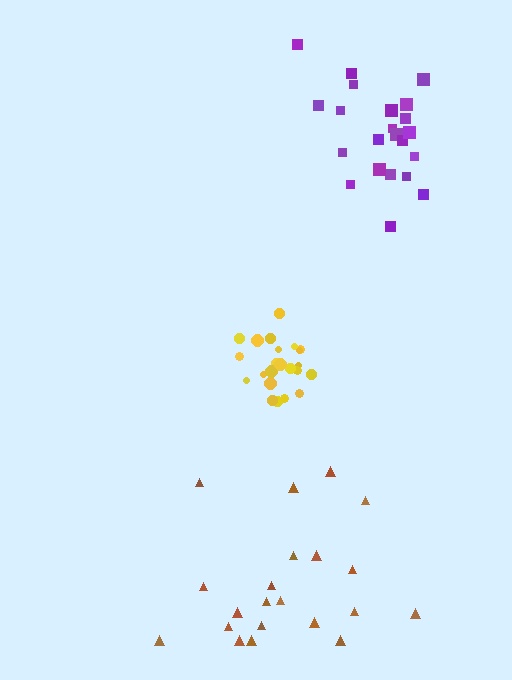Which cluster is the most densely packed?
Yellow.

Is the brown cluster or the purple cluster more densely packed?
Purple.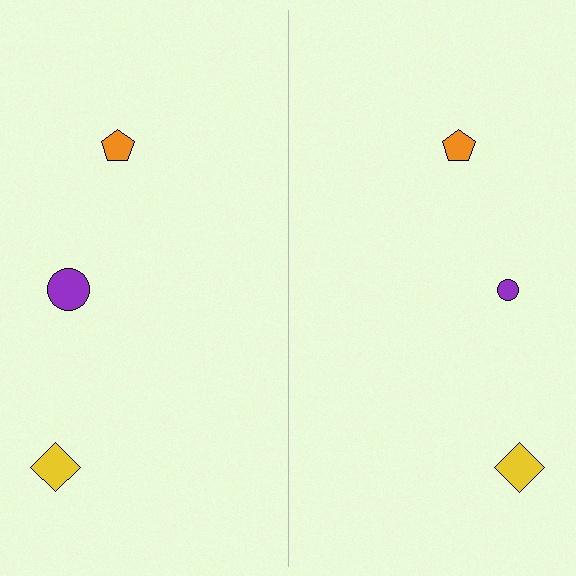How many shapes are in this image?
There are 6 shapes in this image.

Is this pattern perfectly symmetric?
No, the pattern is not perfectly symmetric. The purple circle on the right side has a different size than its mirror counterpart.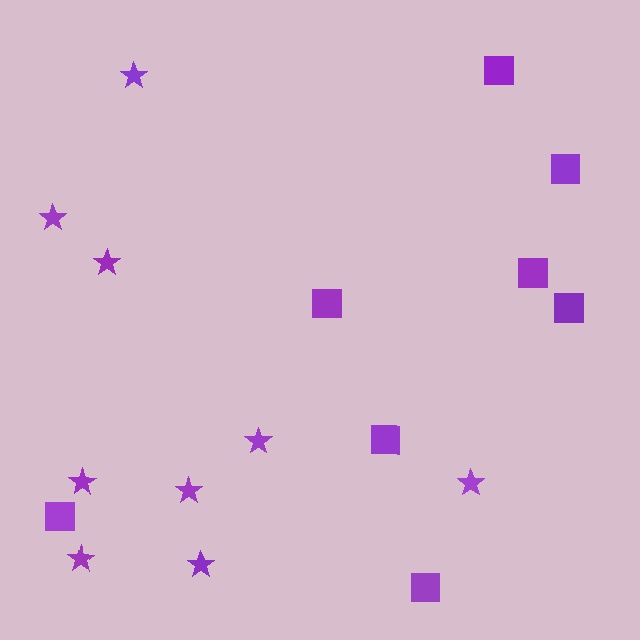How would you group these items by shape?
There are 2 groups: one group of squares (8) and one group of stars (9).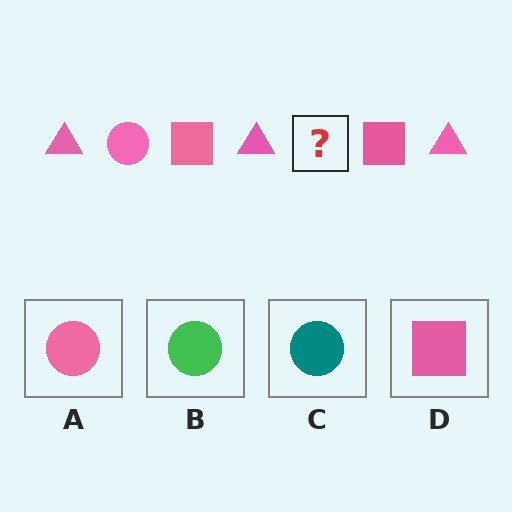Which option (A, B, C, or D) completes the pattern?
A.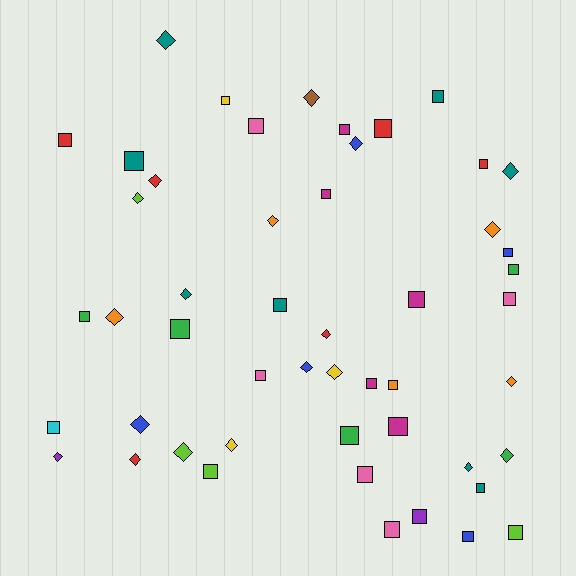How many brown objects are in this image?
There is 1 brown object.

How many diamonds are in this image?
There are 21 diamonds.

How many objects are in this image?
There are 50 objects.